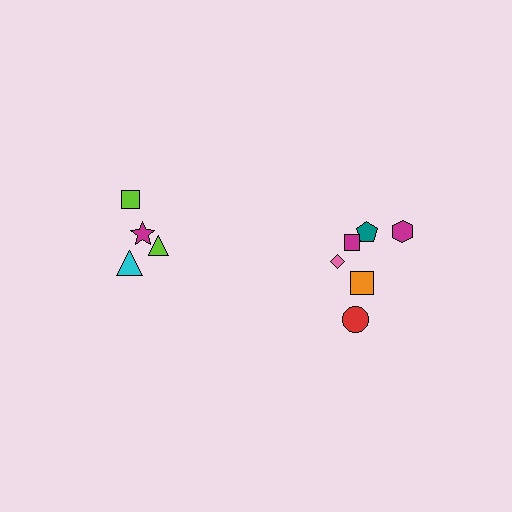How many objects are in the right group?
There are 6 objects.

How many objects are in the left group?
There are 4 objects.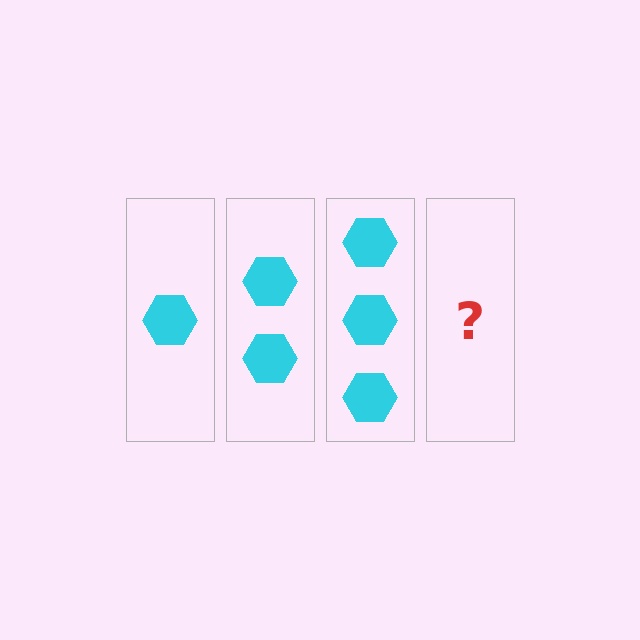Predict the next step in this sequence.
The next step is 4 hexagons.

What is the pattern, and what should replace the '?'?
The pattern is that each step adds one more hexagon. The '?' should be 4 hexagons.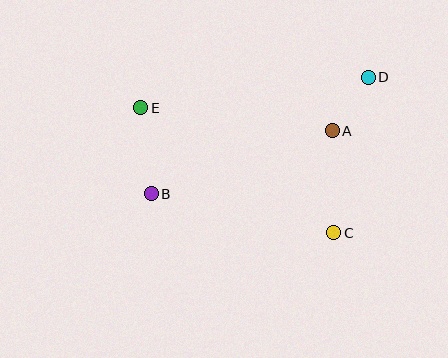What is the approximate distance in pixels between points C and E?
The distance between C and E is approximately 230 pixels.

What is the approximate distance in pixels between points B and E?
The distance between B and E is approximately 87 pixels.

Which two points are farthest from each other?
Points B and D are farthest from each other.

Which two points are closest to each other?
Points A and D are closest to each other.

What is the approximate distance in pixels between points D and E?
The distance between D and E is approximately 230 pixels.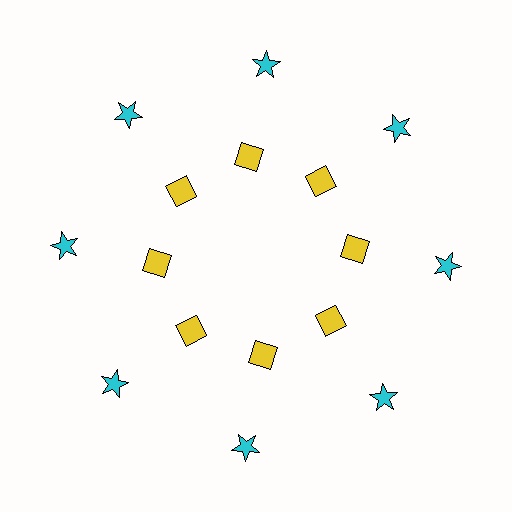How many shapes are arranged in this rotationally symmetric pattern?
There are 16 shapes, arranged in 8 groups of 2.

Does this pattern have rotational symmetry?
Yes, this pattern has 8-fold rotational symmetry. It looks the same after rotating 45 degrees around the center.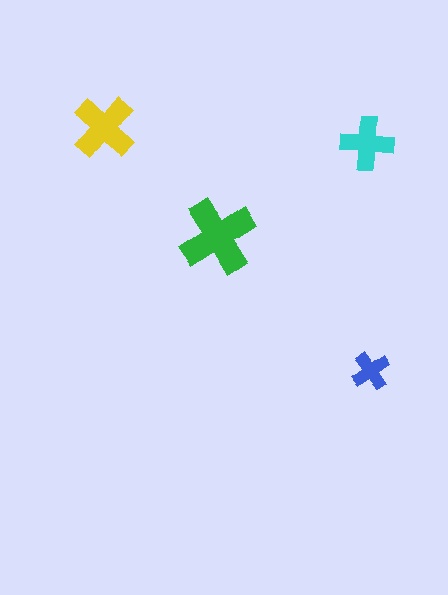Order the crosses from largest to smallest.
the green one, the yellow one, the cyan one, the blue one.